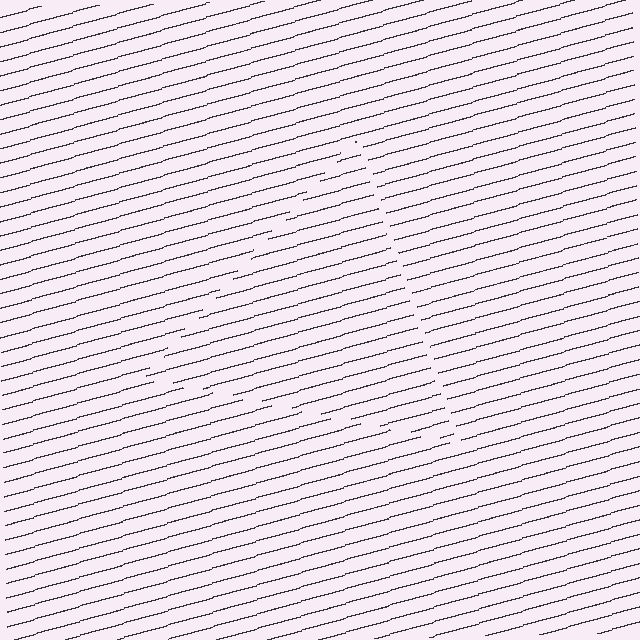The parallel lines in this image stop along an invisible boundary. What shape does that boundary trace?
An illusory triangle. The interior of the shape contains the same grating, shifted by half a period — the contour is defined by the phase discontinuity where line-ends from the inner and outer gratings abut.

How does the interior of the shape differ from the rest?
The interior of the shape contains the same grating, shifted by half a period — the contour is defined by the phase discontinuity where line-ends from the inner and outer gratings abut.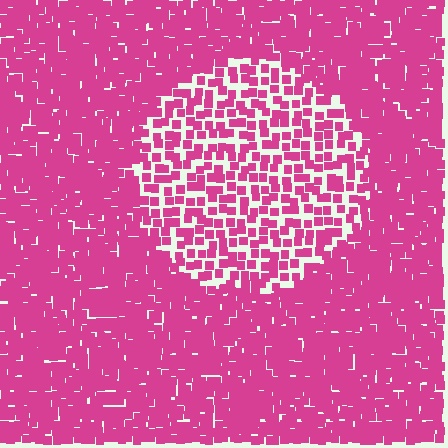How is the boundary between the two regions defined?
The boundary is defined by a change in element density (approximately 2.1x ratio). All elements are the same color, size, and shape.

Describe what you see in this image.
The image contains small magenta elements arranged at two different densities. A circle-shaped region is visible where the elements are less densely packed than the surrounding area.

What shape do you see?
I see a circle.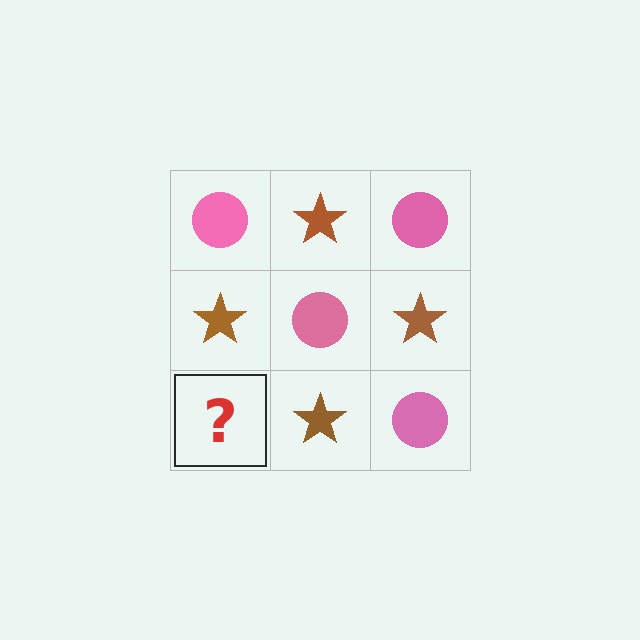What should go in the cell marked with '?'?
The missing cell should contain a pink circle.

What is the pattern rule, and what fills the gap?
The rule is that it alternates pink circle and brown star in a checkerboard pattern. The gap should be filled with a pink circle.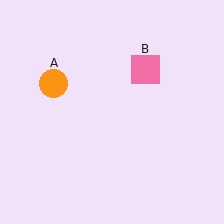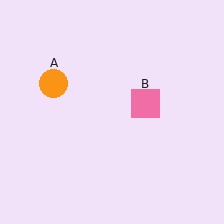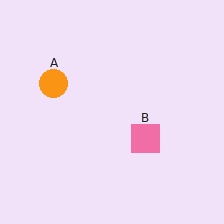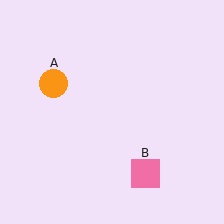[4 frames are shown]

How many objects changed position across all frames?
1 object changed position: pink square (object B).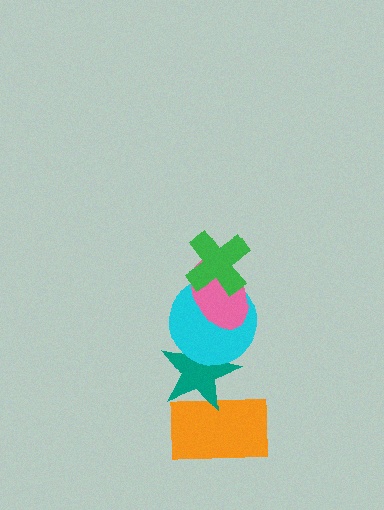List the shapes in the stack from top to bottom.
From top to bottom: the green cross, the pink ellipse, the cyan circle, the teal star, the orange rectangle.